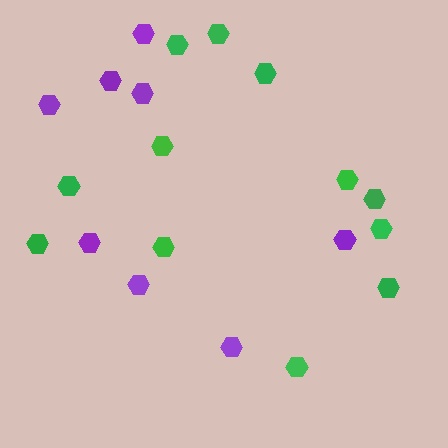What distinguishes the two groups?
There are 2 groups: one group of green hexagons (12) and one group of purple hexagons (8).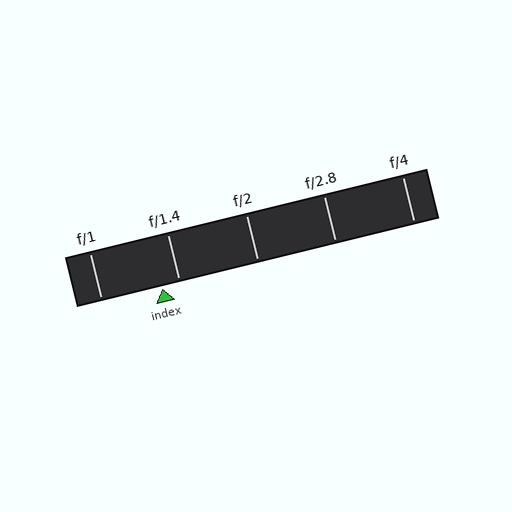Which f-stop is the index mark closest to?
The index mark is closest to f/1.4.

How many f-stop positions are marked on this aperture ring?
There are 5 f-stop positions marked.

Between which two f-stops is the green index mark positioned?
The index mark is between f/1 and f/1.4.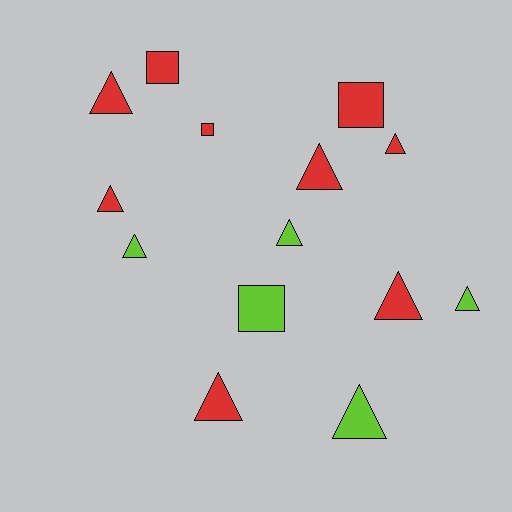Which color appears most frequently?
Red, with 9 objects.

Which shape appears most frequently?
Triangle, with 10 objects.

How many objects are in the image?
There are 14 objects.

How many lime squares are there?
There is 1 lime square.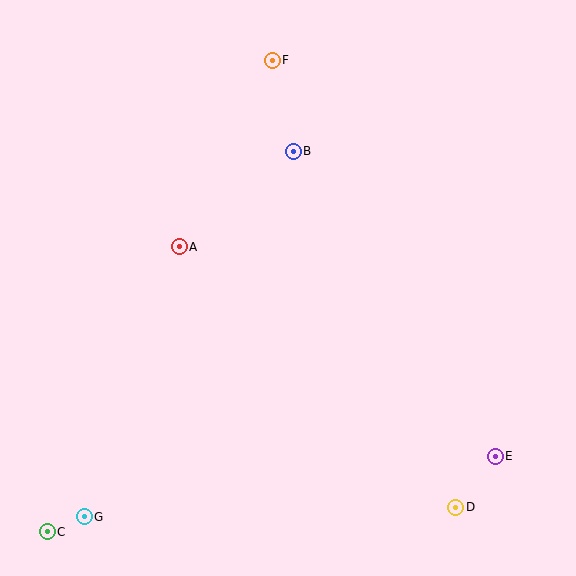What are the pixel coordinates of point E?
Point E is at (495, 456).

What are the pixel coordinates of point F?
Point F is at (272, 60).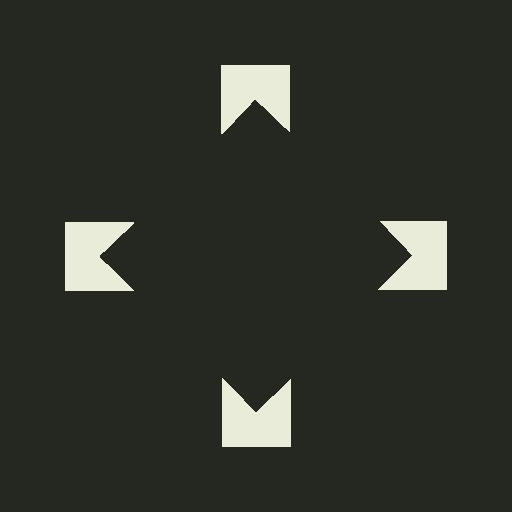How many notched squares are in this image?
There are 4 — one at each vertex of the illusory square.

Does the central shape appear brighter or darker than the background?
It typically appears slightly darker than the background, even though no actual brightness change is drawn.